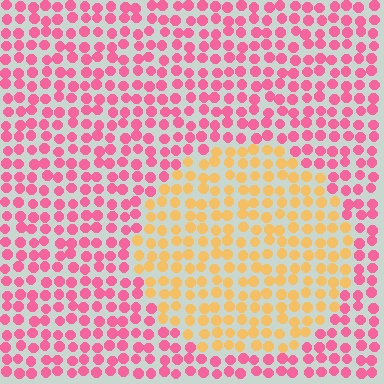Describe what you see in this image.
The image is filled with small pink elements in a uniform arrangement. A circle-shaped region is visible where the elements are tinted to a slightly different hue, forming a subtle color boundary.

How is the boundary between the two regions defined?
The boundary is defined purely by a slight shift in hue (about 61 degrees). Spacing, size, and orientation are identical on both sides.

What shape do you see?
I see a circle.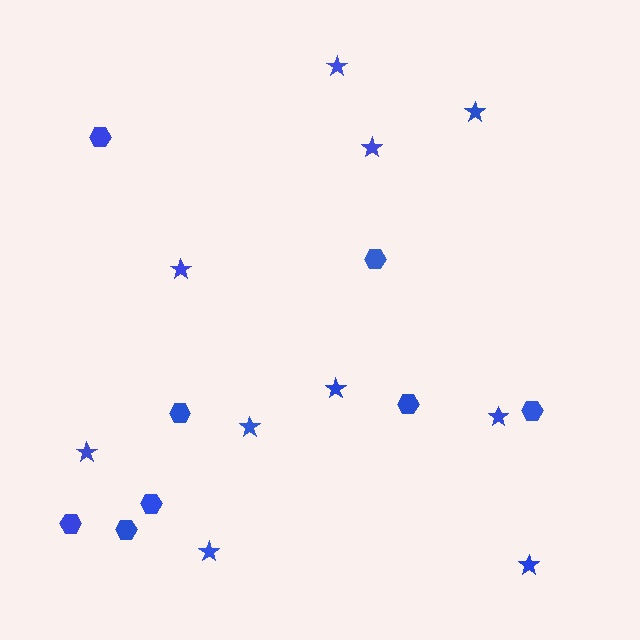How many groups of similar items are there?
There are 2 groups: one group of stars (10) and one group of hexagons (8).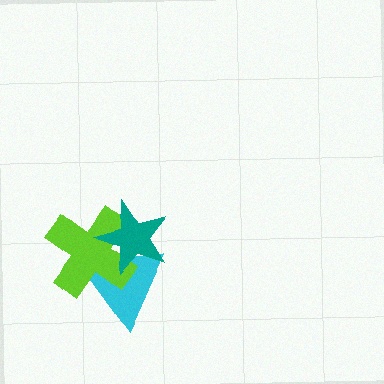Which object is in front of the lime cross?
The teal star is in front of the lime cross.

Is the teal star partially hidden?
No, no other shape covers it.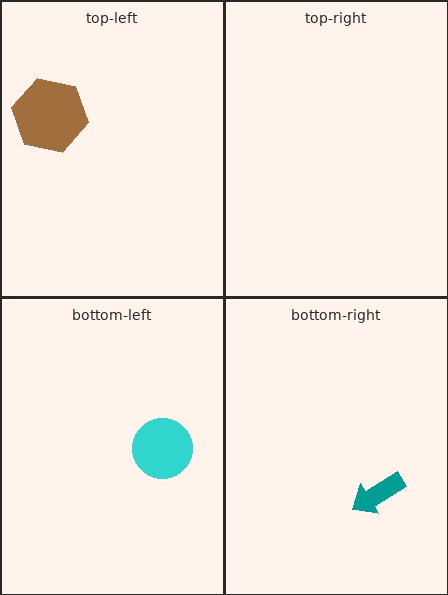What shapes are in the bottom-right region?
The teal arrow.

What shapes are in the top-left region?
The brown hexagon.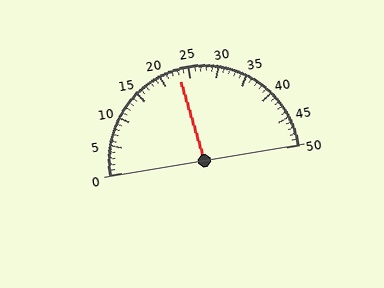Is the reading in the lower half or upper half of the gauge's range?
The reading is in the lower half of the range (0 to 50).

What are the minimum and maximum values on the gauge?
The gauge ranges from 0 to 50.